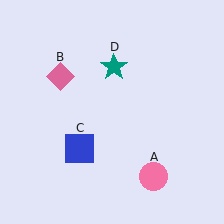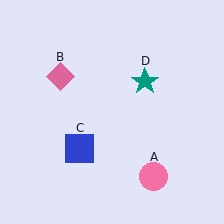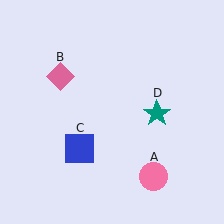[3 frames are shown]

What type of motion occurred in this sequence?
The teal star (object D) rotated clockwise around the center of the scene.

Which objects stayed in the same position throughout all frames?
Pink circle (object A) and pink diamond (object B) and blue square (object C) remained stationary.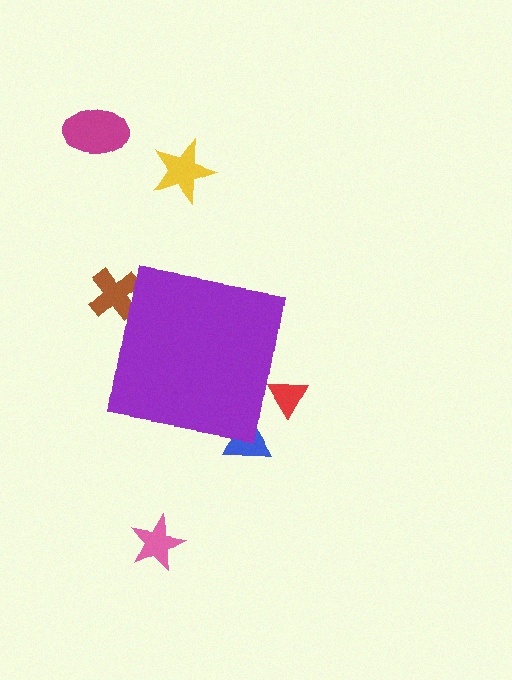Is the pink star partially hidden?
No, the pink star is fully visible.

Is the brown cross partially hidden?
Yes, the brown cross is partially hidden behind the purple square.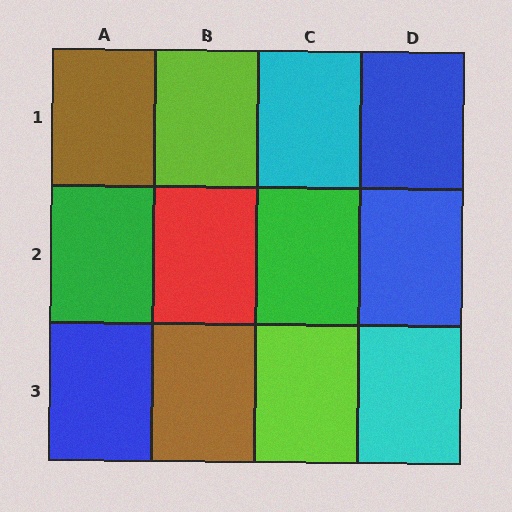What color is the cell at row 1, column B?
Lime.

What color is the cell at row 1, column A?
Brown.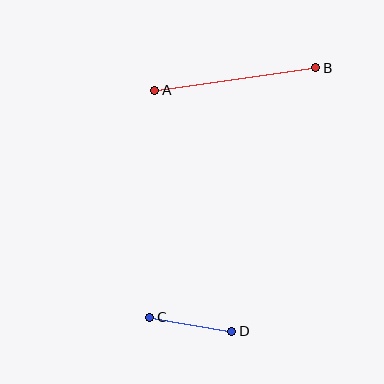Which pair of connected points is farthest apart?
Points A and B are farthest apart.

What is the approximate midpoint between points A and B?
The midpoint is at approximately (235, 79) pixels.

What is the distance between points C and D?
The distance is approximately 83 pixels.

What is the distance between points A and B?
The distance is approximately 163 pixels.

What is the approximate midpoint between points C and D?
The midpoint is at approximately (191, 324) pixels.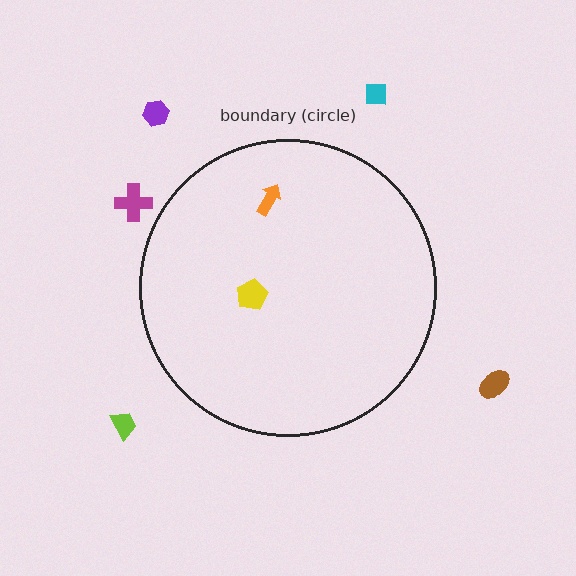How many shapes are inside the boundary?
2 inside, 5 outside.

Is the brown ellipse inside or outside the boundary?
Outside.